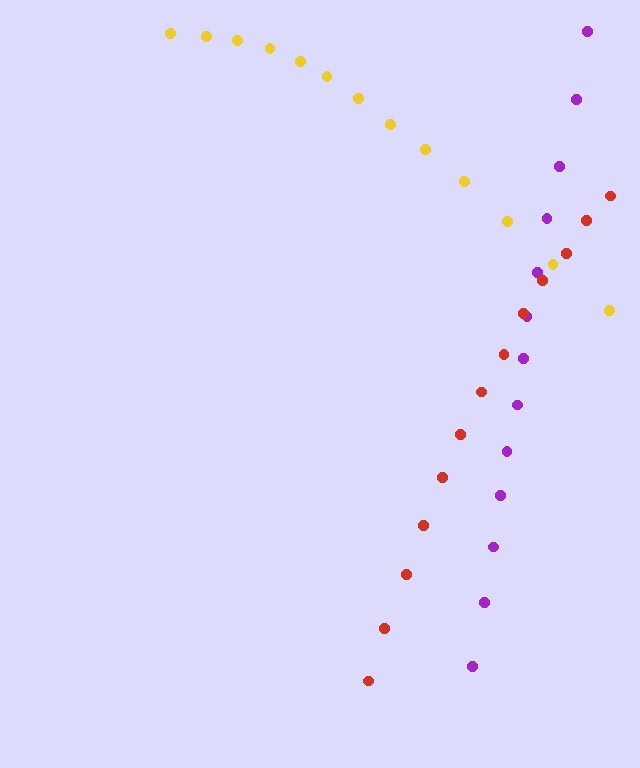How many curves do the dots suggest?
There are 3 distinct paths.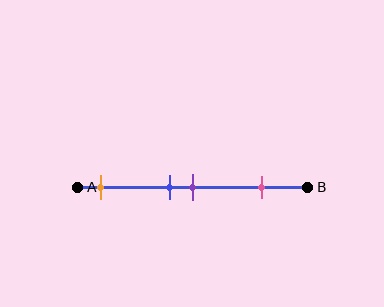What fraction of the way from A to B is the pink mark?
The pink mark is approximately 80% (0.8) of the way from A to B.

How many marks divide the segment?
There are 4 marks dividing the segment.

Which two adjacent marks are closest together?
The blue and purple marks are the closest adjacent pair.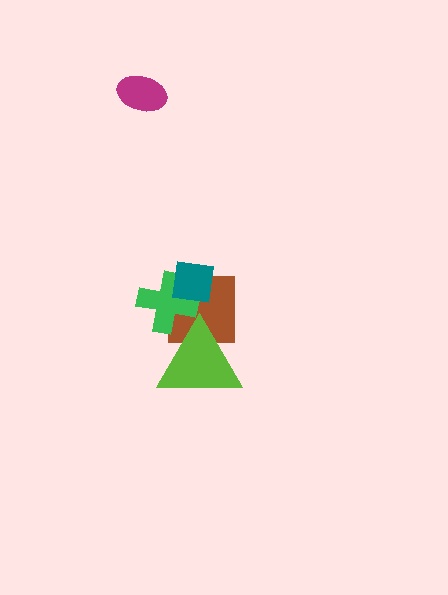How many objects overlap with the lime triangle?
2 objects overlap with the lime triangle.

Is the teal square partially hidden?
No, no other shape covers it.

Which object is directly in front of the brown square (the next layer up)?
The green cross is directly in front of the brown square.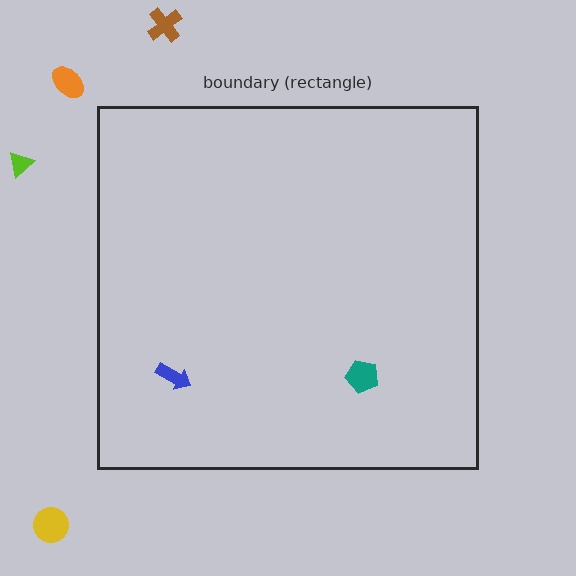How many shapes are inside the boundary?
2 inside, 4 outside.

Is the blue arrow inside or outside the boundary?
Inside.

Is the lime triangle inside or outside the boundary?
Outside.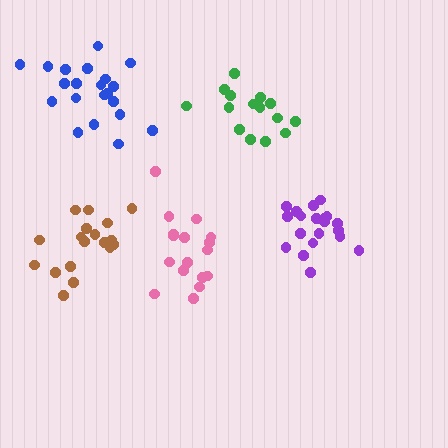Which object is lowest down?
The pink cluster is bottommost.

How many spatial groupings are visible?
There are 5 spatial groupings.